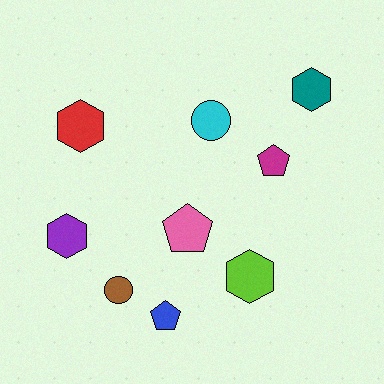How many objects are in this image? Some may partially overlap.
There are 9 objects.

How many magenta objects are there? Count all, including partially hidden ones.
There is 1 magenta object.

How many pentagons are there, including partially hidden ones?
There are 3 pentagons.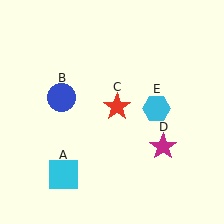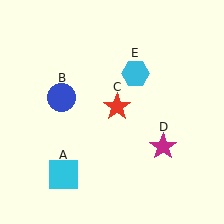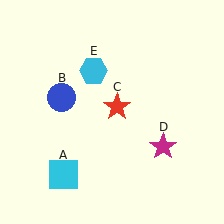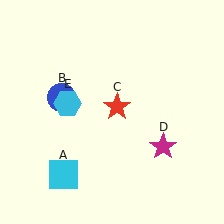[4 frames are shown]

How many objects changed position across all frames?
1 object changed position: cyan hexagon (object E).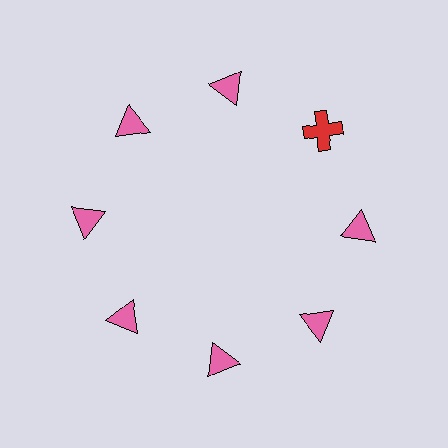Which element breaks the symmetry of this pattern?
The red cross at roughly the 2 o'clock position breaks the symmetry. All other shapes are pink triangles.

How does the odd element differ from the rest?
It differs in both color (red instead of pink) and shape (cross instead of triangle).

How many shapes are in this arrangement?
There are 8 shapes arranged in a ring pattern.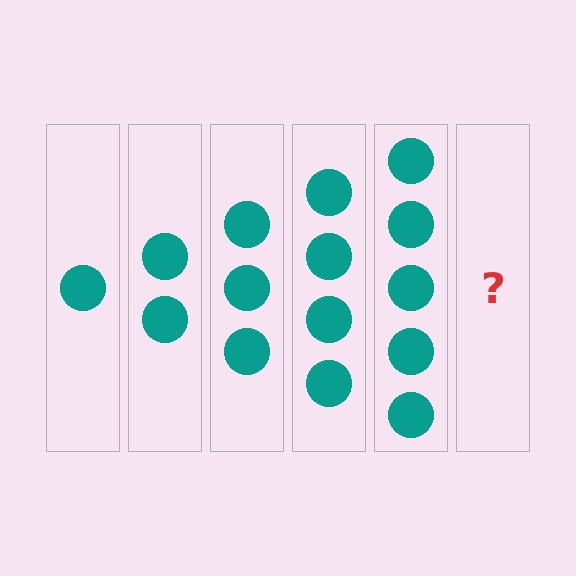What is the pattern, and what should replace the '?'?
The pattern is that each step adds one more circle. The '?' should be 6 circles.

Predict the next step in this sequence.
The next step is 6 circles.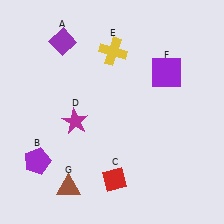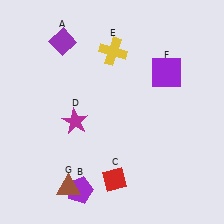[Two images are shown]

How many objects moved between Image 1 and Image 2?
1 object moved between the two images.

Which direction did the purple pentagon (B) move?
The purple pentagon (B) moved right.